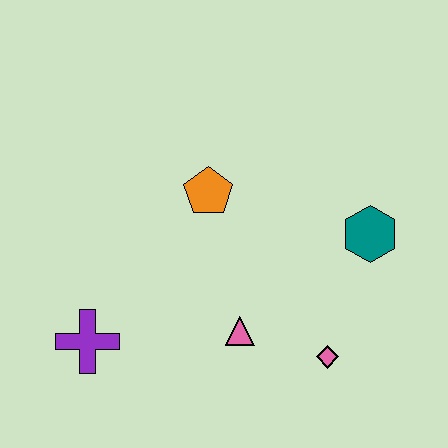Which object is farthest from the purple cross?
The teal hexagon is farthest from the purple cross.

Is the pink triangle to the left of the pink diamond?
Yes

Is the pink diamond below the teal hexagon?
Yes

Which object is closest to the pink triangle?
The pink diamond is closest to the pink triangle.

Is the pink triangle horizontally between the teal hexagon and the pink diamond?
No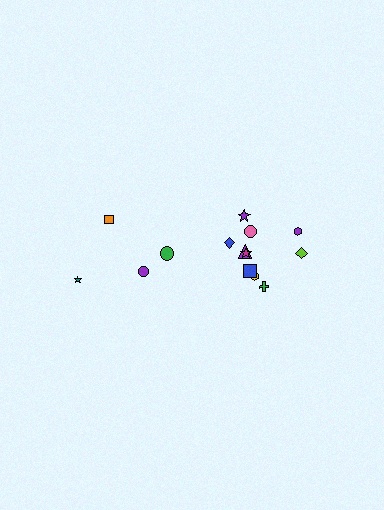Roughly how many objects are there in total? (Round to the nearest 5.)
Roughly 15 objects in total.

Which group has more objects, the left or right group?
The right group.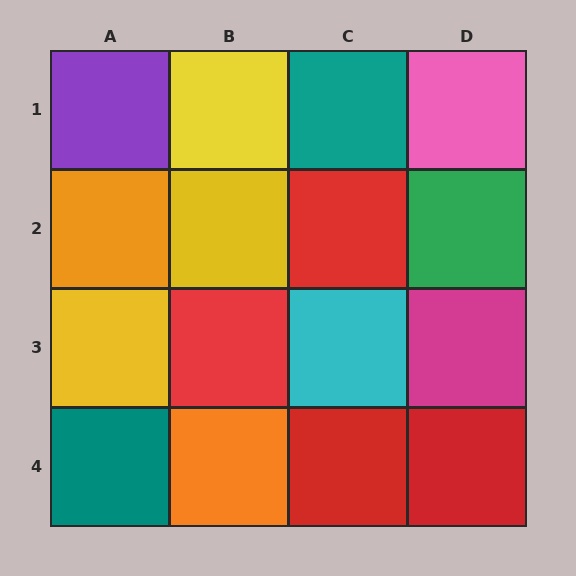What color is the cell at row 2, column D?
Green.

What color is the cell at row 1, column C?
Teal.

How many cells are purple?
1 cell is purple.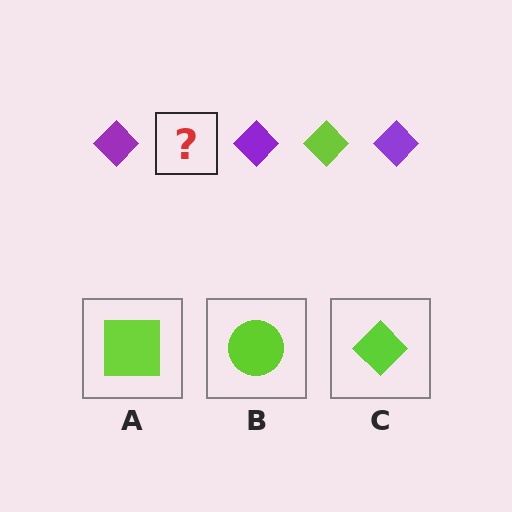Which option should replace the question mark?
Option C.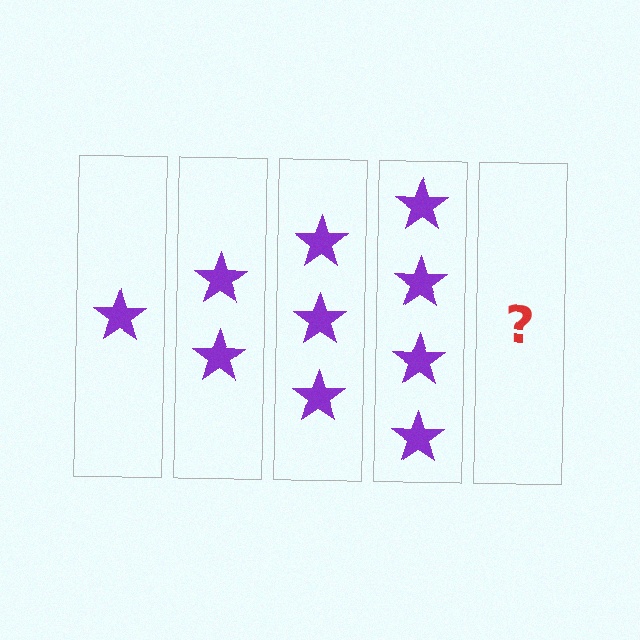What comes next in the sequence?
The next element should be 5 stars.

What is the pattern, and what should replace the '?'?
The pattern is that each step adds one more star. The '?' should be 5 stars.